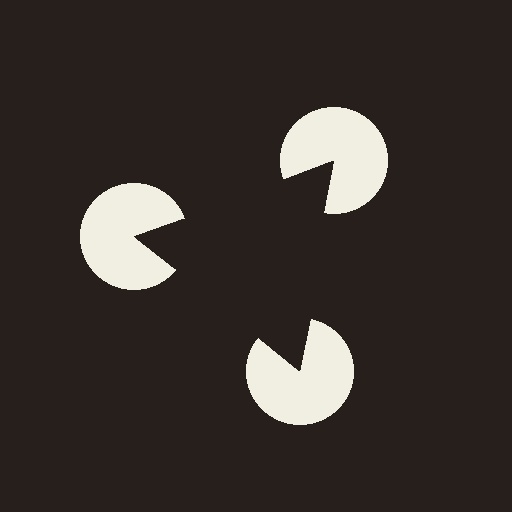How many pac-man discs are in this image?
There are 3 — one at each vertex of the illusory triangle.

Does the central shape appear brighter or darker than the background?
It typically appears slightly darker than the background, even though no actual brightness change is drawn.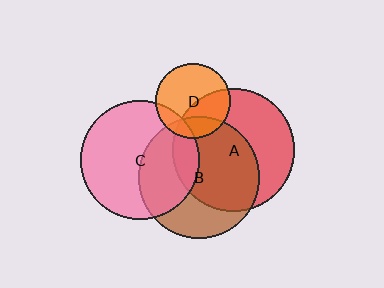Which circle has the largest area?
Circle A (red).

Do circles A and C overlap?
Yes.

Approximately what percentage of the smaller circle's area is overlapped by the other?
Approximately 10%.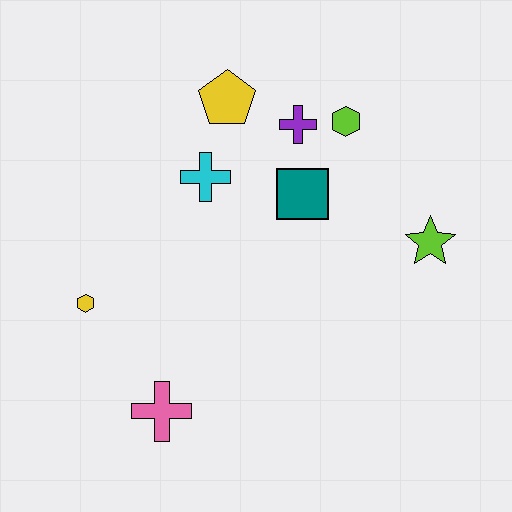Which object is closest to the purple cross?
The lime hexagon is closest to the purple cross.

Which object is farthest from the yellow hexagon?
The lime star is farthest from the yellow hexagon.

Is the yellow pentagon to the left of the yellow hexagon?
No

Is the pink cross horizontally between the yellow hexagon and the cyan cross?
Yes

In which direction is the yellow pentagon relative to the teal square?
The yellow pentagon is above the teal square.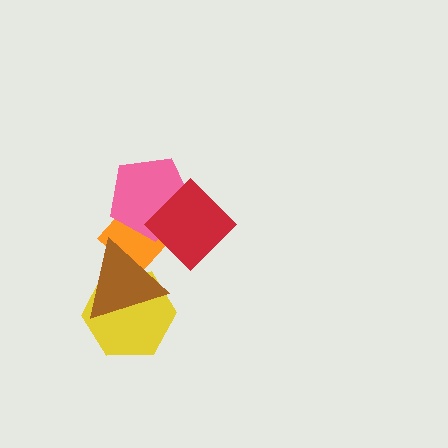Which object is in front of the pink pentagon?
The red diamond is in front of the pink pentagon.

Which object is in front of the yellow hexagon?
The brown triangle is in front of the yellow hexagon.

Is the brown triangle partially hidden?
No, no other shape covers it.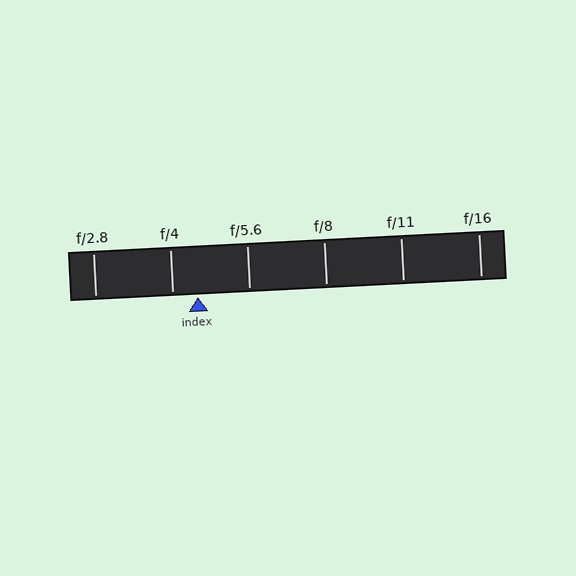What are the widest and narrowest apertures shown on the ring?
The widest aperture shown is f/2.8 and the narrowest is f/16.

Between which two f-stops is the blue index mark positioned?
The index mark is between f/4 and f/5.6.